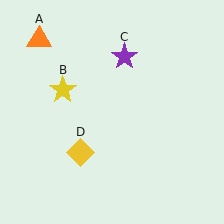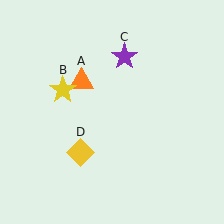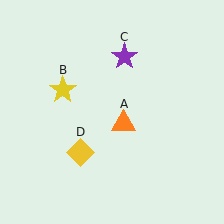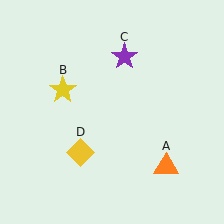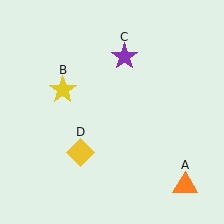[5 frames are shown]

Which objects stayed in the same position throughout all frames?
Yellow star (object B) and purple star (object C) and yellow diamond (object D) remained stationary.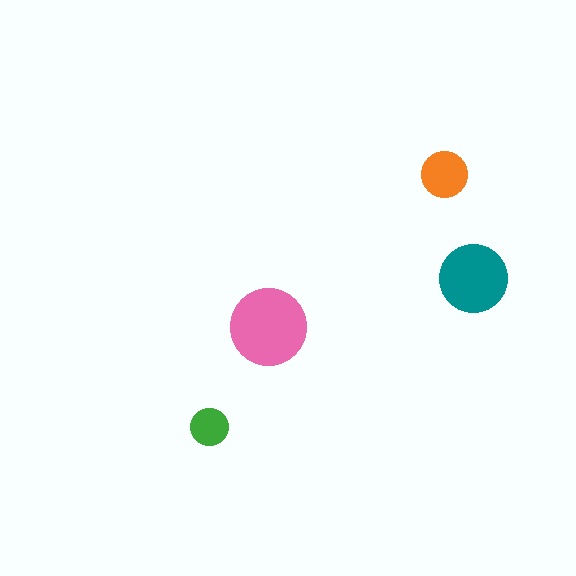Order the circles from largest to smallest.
the pink one, the teal one, the orange one, the green one.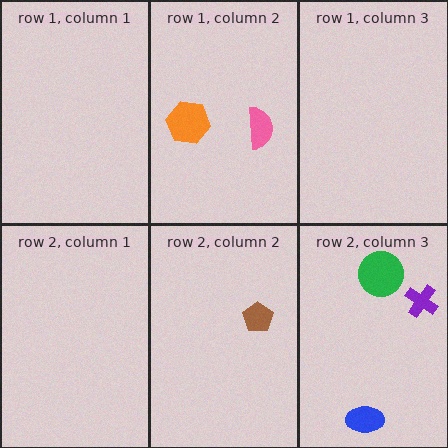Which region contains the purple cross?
The row 2, column 3 region.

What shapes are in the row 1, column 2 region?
The pink semicircle, the orange hexagon.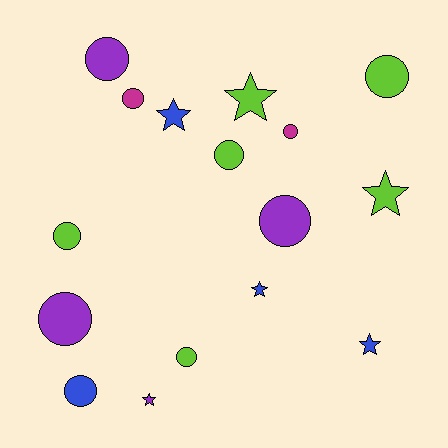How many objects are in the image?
There are 16 objects.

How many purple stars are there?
There is 1 purple star.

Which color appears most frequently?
Lime, with 6 objects.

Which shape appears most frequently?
Circle, with 10 objects.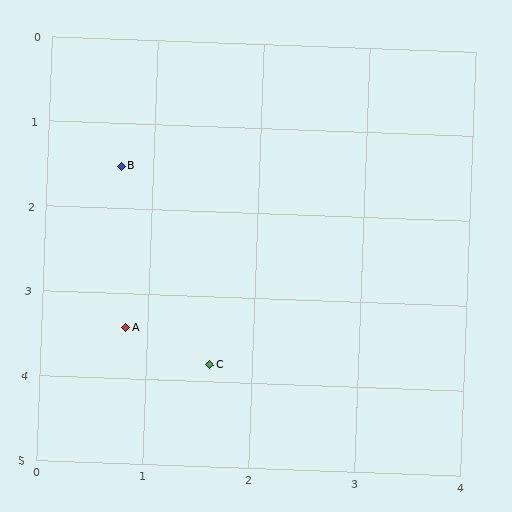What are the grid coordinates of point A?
Point A is at approximately (0.8, 3.4).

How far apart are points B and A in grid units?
Points B and A are about 1.9 grid units apart.